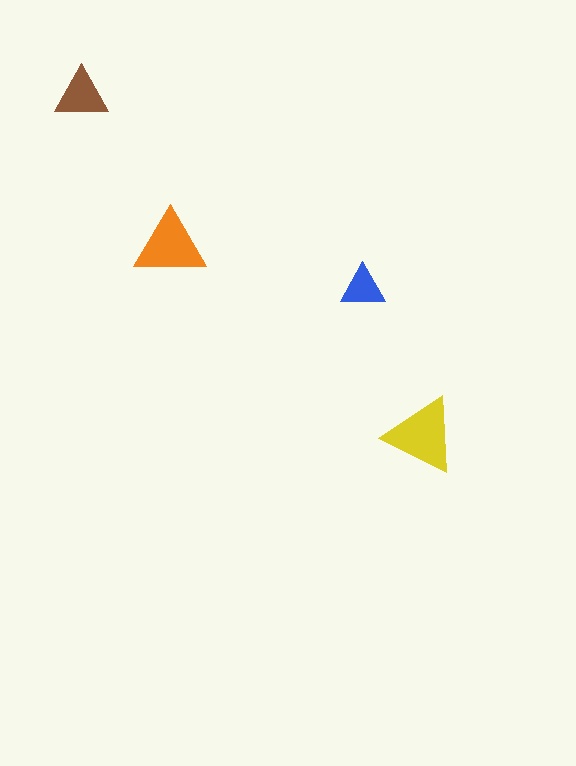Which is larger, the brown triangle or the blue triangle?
The brown one.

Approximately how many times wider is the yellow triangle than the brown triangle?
About 1.5 times wider.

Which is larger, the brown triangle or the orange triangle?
The orange one.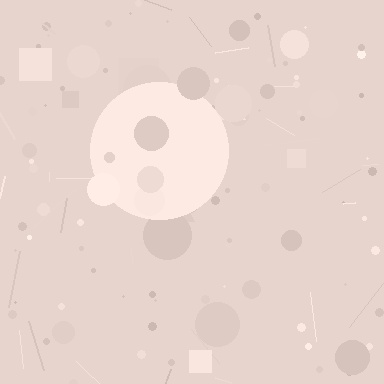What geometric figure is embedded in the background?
A circle is embedded in the background.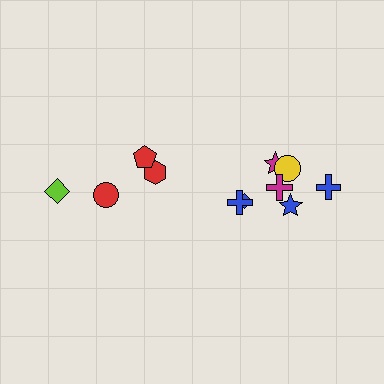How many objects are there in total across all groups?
There are 11 objects.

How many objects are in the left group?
There are 4 objects.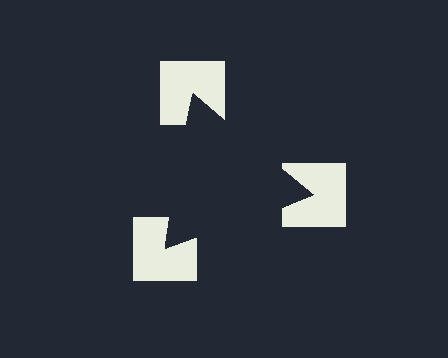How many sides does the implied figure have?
3 sides.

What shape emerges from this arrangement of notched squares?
An illusory triangle — its edges are inferred from the aligned wedge cuts in the notched squares, not physically drawn.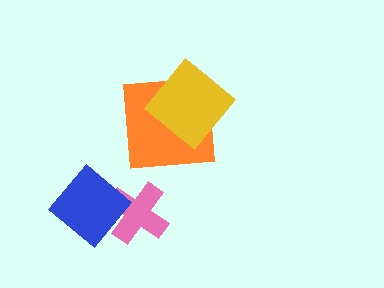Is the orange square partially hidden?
Yes, it is partially covered by another shape.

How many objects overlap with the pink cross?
1 object overlaps with the pink cross.